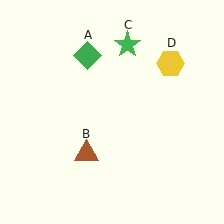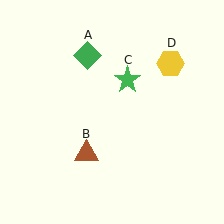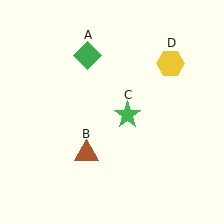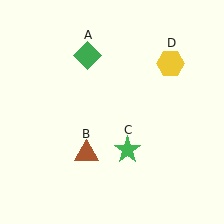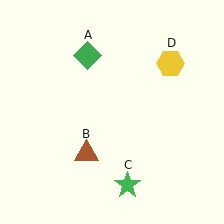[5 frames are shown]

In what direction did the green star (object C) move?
The green star (object C) moved down.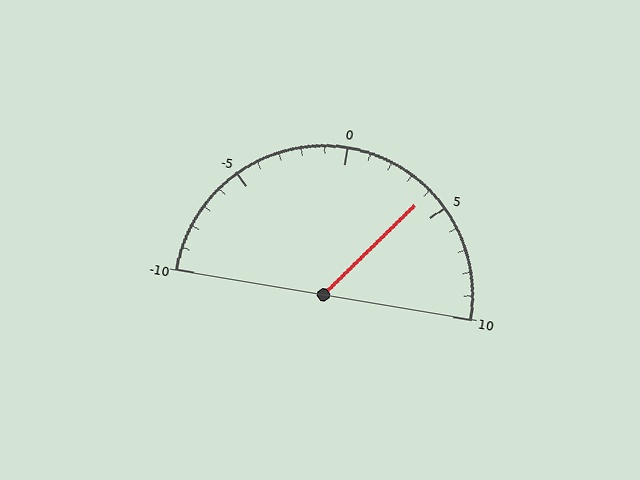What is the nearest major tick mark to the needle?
The nearest major tick mark is 5.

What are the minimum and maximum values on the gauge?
The gauge ranges from -10 to 10.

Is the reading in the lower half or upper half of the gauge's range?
The reading is in the upper half of the range (-10 to 10).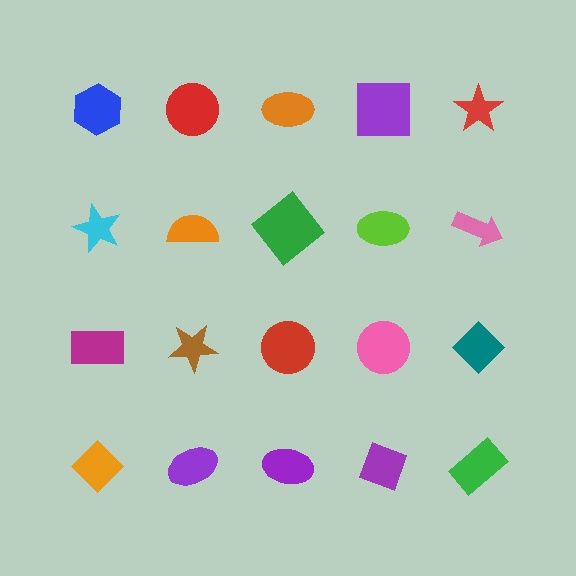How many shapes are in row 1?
5 shapes.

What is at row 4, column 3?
A purple ellipse.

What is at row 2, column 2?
An orange semicircle.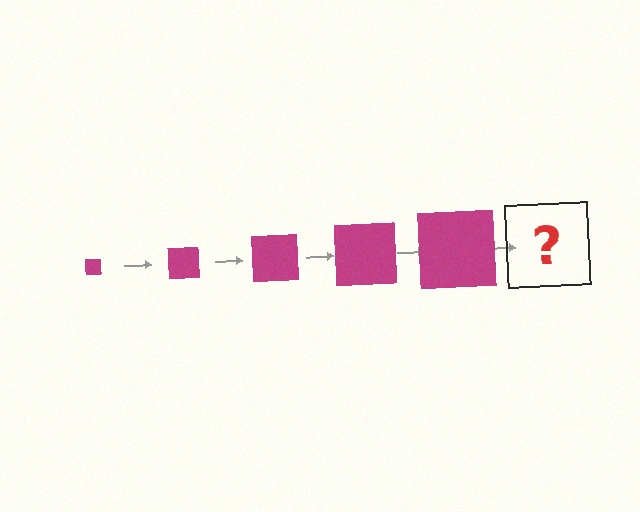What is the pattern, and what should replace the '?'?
The pattern is that the square gets progressively larger each step. The '?' should be a magenta square, larger than the previous one.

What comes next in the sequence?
The next element should be a magenta square, larger than the previous one.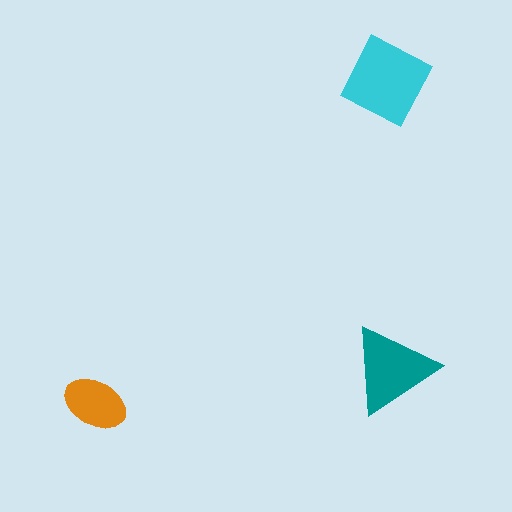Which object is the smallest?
The orange ellipse.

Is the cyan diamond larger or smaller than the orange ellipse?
Larger.